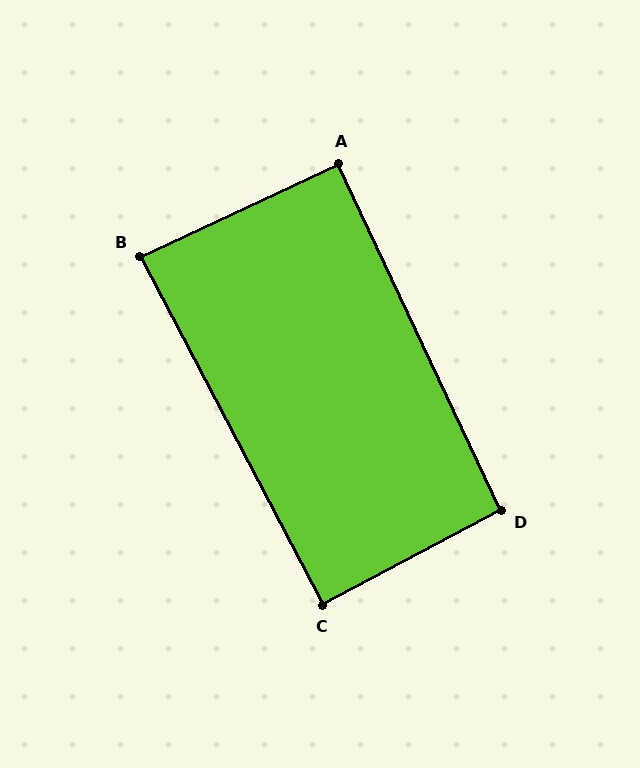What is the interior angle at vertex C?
Approximately 90 degrees (approximately right).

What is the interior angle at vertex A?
Approximately 90 degrees (approximately right).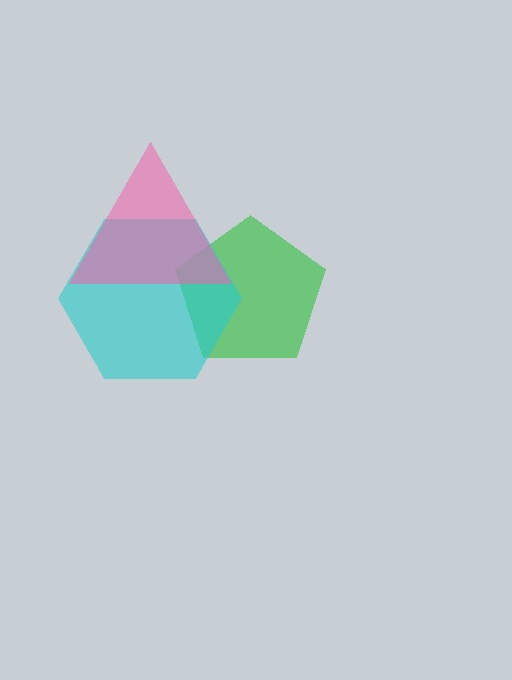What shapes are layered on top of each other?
The layered shapes are: a green pentagon, a cyan hexagon, a pink triangle.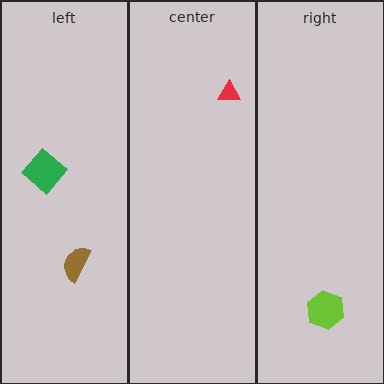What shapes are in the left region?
The green diamond, the brown semicircle.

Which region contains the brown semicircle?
The left region.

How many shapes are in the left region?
2.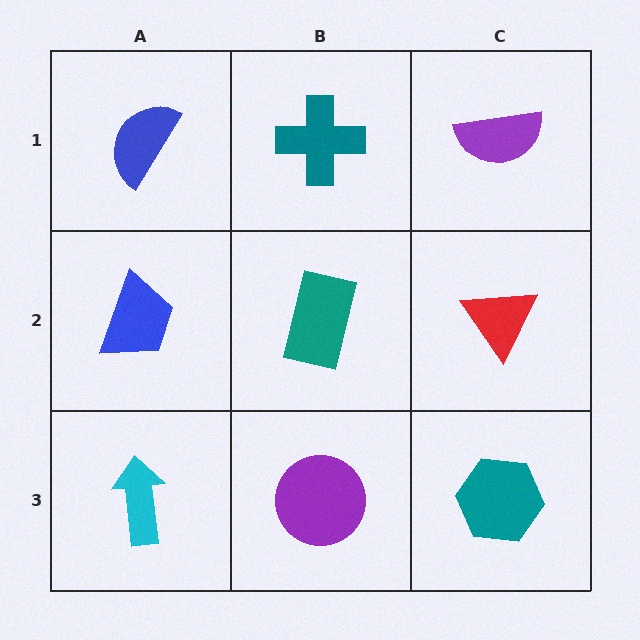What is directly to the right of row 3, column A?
A purple circle.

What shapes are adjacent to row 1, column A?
A blue trapezoid (row 2, column A), a teal cross (row 1, column B).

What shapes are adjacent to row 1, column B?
A teal rectangle (row 2, column B), a blue semicircle (row 1, column A), a purple semicircle (row 1, column C).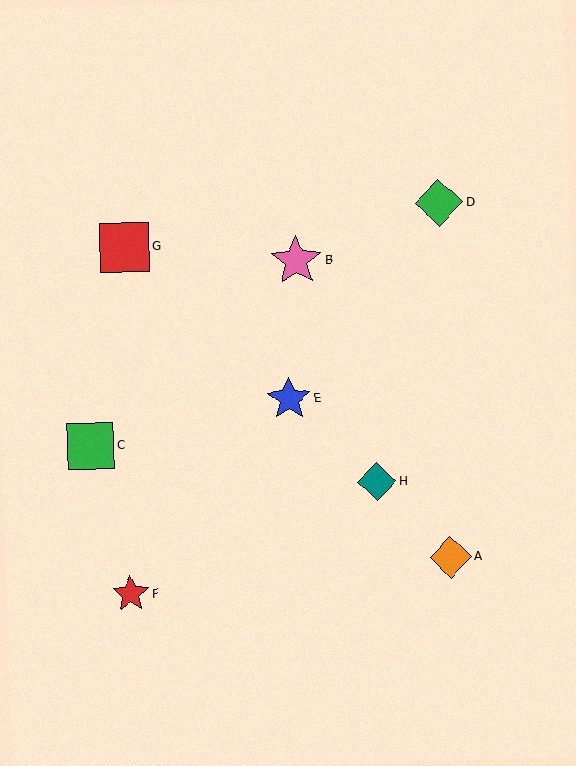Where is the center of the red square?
The center of the red square is at (124, 247).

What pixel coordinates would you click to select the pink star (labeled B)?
Click at (296, 261) to select the pink star B.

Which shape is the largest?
The pink star (labeled B) is the largest.